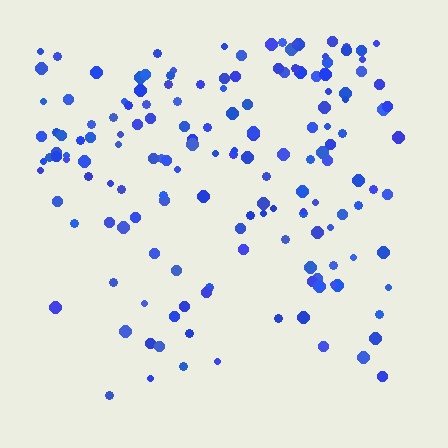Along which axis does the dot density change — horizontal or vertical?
Vertical.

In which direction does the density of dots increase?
From bottom to top, with the top side densest.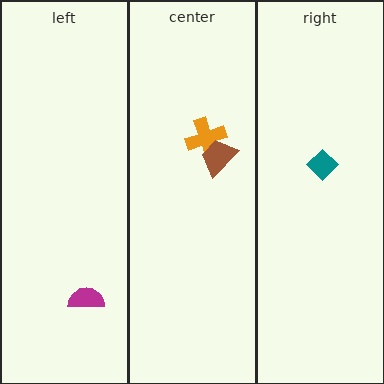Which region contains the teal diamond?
The right region.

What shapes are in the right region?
The teal diamond.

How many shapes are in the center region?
2.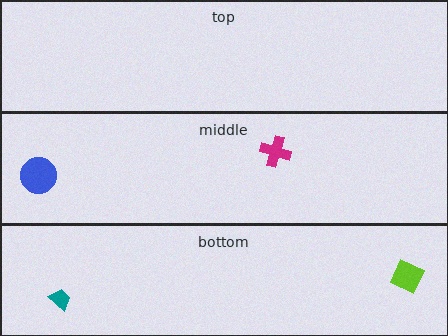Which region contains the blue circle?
The middle region.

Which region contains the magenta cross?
The middle region.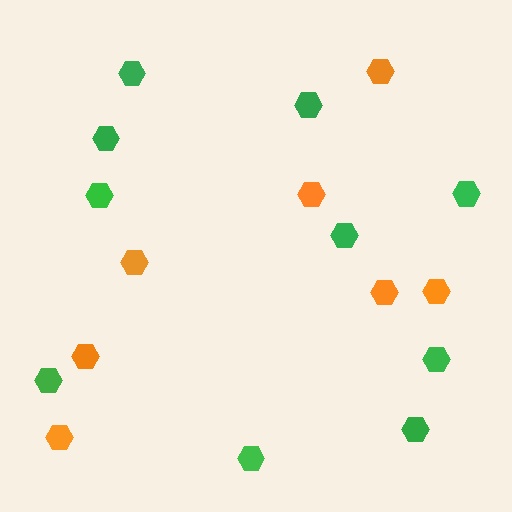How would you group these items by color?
There are 2 groups: one group of green hexagons (10) and one group of orange hexagons (7).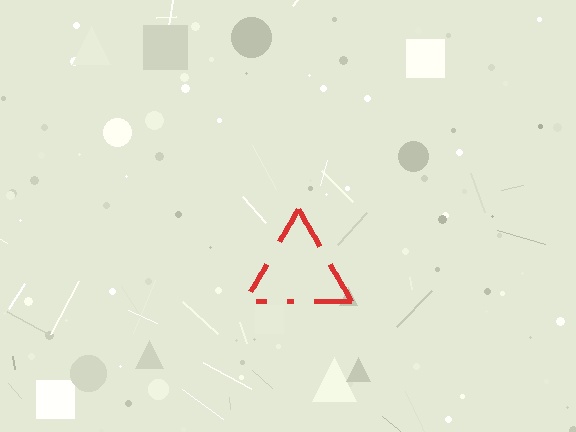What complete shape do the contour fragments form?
The contour fragments form a triangle.